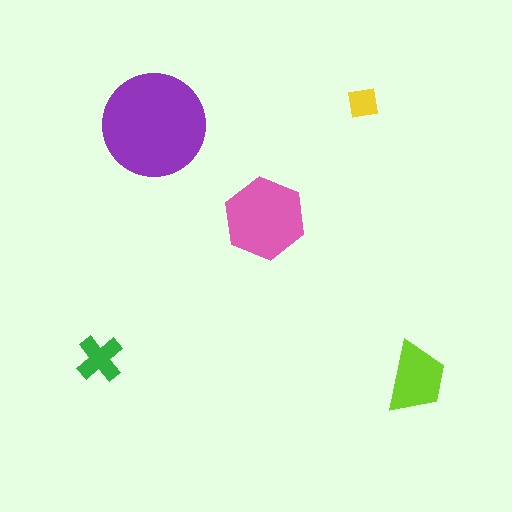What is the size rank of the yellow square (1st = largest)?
5th.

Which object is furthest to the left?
The green cross is leftmost.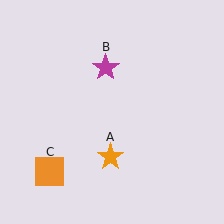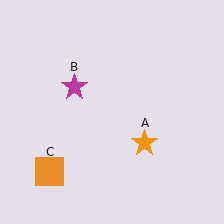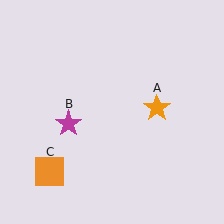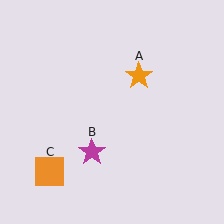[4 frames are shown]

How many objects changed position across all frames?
2 objects changed position: orange star (object A), magenta star (object B).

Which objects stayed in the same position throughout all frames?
Orange square (object C) remained stationary.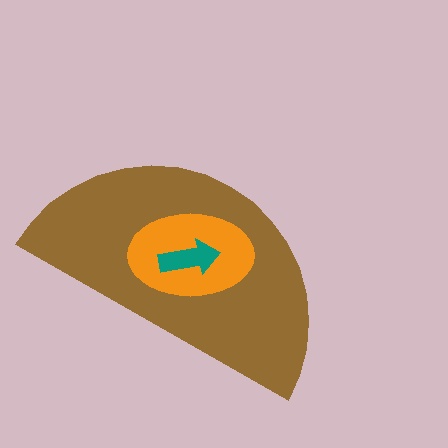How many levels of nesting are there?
3.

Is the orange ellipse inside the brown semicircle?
Yes.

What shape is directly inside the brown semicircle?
The orange ellipse.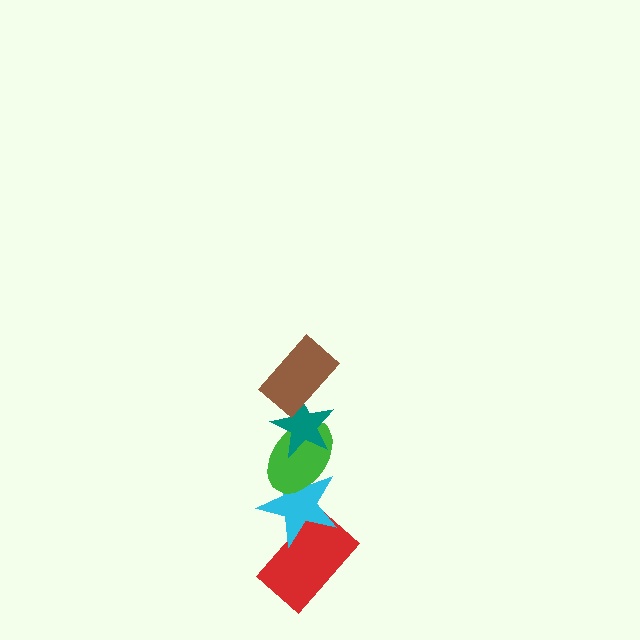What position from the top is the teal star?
The teal star is 2nd from the top.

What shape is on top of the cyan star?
The green ellipse is on top of the cyan star.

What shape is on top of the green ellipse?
The teal star is on top of the green ellipse.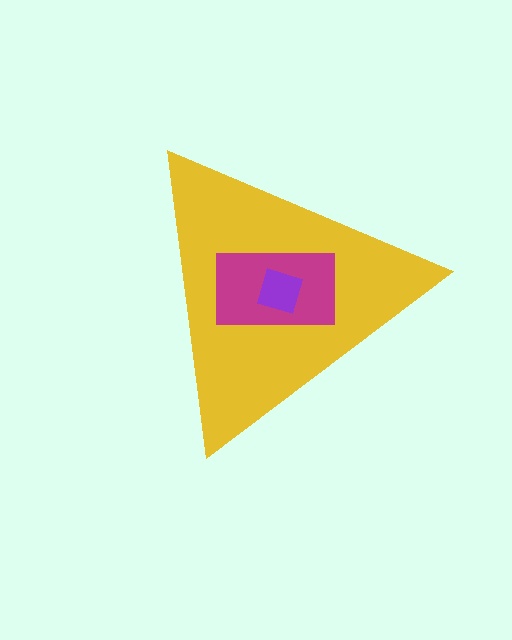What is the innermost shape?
The purple diamond.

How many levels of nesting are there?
3.